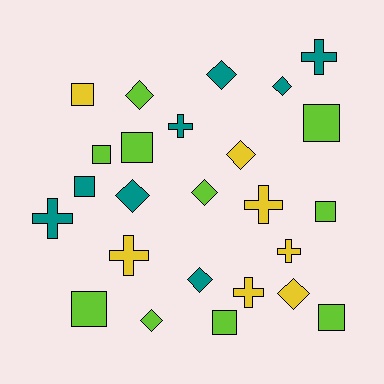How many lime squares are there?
There are 7 lime squares.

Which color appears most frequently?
Lime, with 10 objects.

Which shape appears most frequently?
Diamond, with 9 objects.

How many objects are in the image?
There are 25 objects.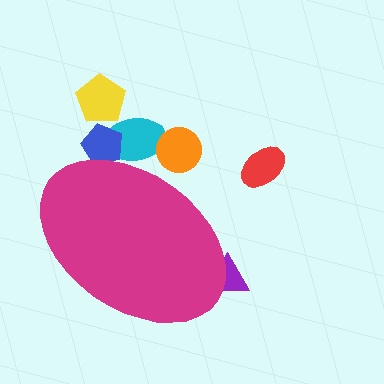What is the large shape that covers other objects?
A magenta ellipse.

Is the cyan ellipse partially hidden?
Yes, the cyan ellipse is partially hidden behind the magenta ellipse.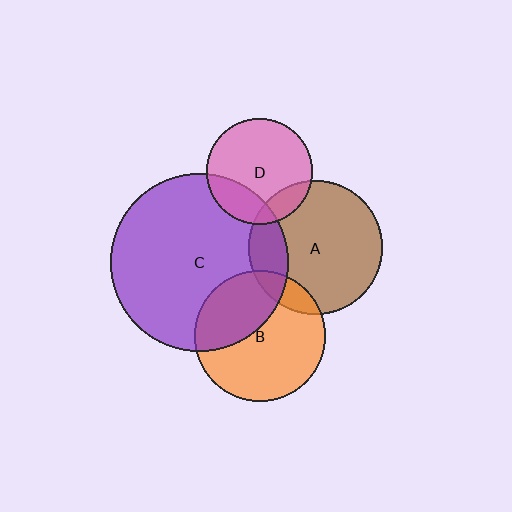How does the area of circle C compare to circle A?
Approximately 1.8 times.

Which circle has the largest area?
Circle C (purple).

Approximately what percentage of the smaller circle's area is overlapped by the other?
Approximately 35%.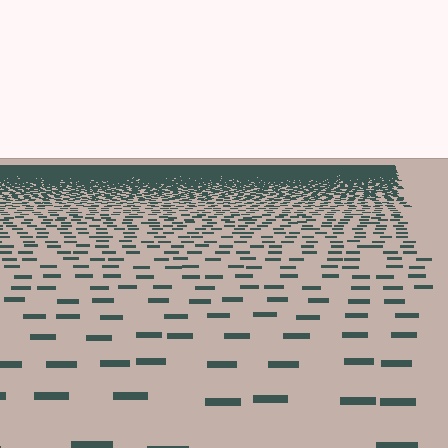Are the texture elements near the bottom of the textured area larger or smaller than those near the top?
Larger. Near the bottom, elements are closer to the viewer and appear at a bigger on-screen size.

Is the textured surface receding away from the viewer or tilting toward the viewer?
The surface is receding away from the viewer. Texture elements get smaller and denser toward the top.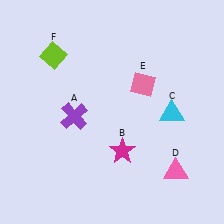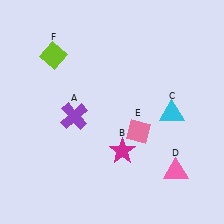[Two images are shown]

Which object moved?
The pink diamond (E) moved down.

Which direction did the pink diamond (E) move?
The pink diamond (E) moved down.